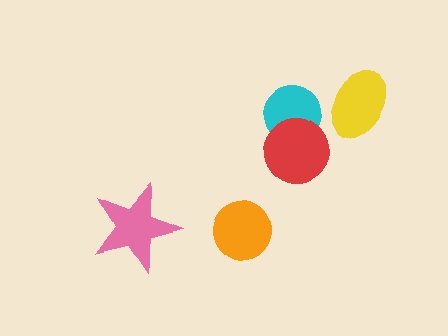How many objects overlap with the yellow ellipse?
0 objects overlap with the yellow ellipse.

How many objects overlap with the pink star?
0 objects overlap with the pink star.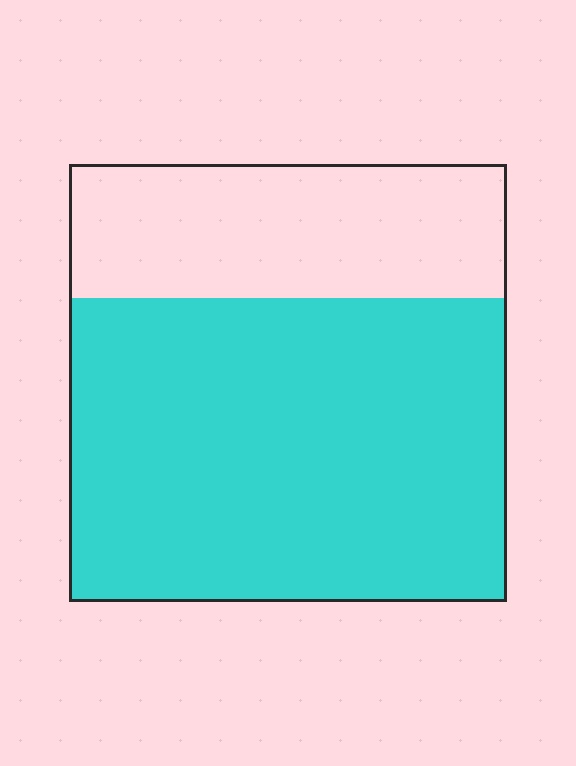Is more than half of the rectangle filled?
Yes.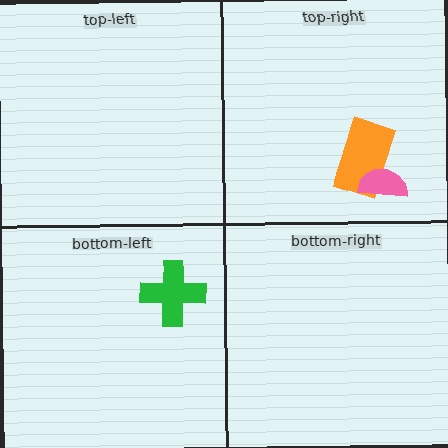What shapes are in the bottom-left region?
The green cross.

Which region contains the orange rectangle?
The top-right region.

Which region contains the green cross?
The bottom-left region.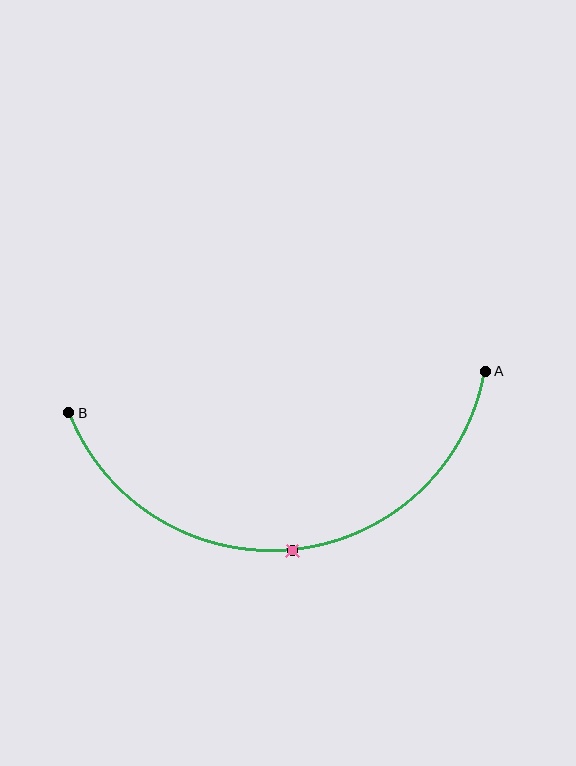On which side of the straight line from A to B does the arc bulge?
The arc bulges below the straight line connecting A and B.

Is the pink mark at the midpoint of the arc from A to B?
Yes. The pink mark lies on the arc at equal arc-length from both A and B — it is the arc midpoint.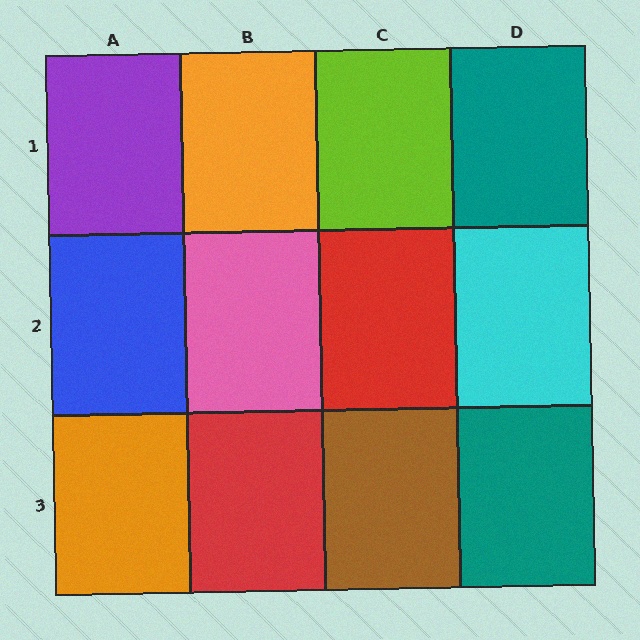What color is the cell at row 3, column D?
Teal.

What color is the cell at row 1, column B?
Orange.